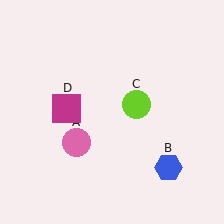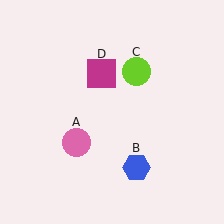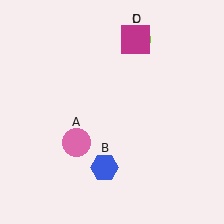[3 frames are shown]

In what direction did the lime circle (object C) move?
The lime circle (object C) moved up.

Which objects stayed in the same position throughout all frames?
Pink circle (object A) remained stationary.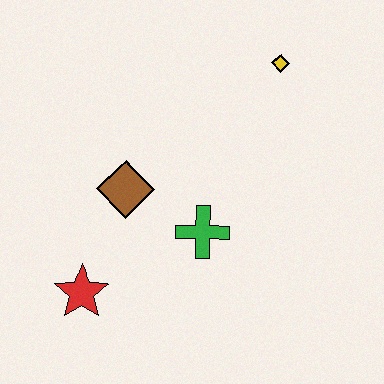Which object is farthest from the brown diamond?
The yellow diamond is farthest from the brown diamond.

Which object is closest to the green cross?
The brown diamond is closest to the green cross.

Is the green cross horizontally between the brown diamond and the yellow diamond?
Yes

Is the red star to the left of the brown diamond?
Yes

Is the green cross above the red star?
Yes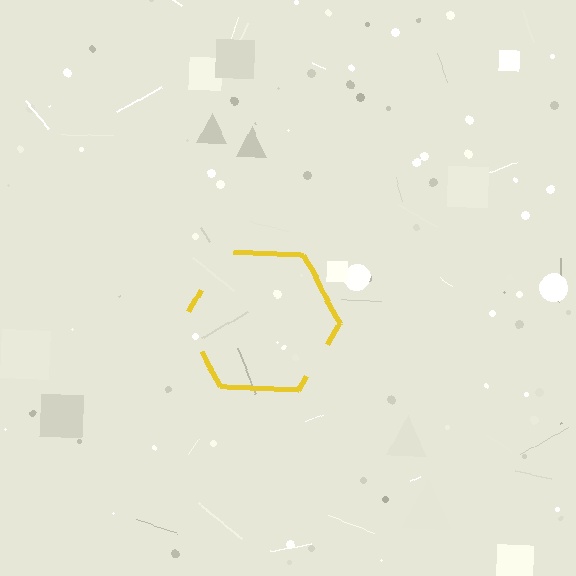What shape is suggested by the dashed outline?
The dashed outline suggests a hexagon.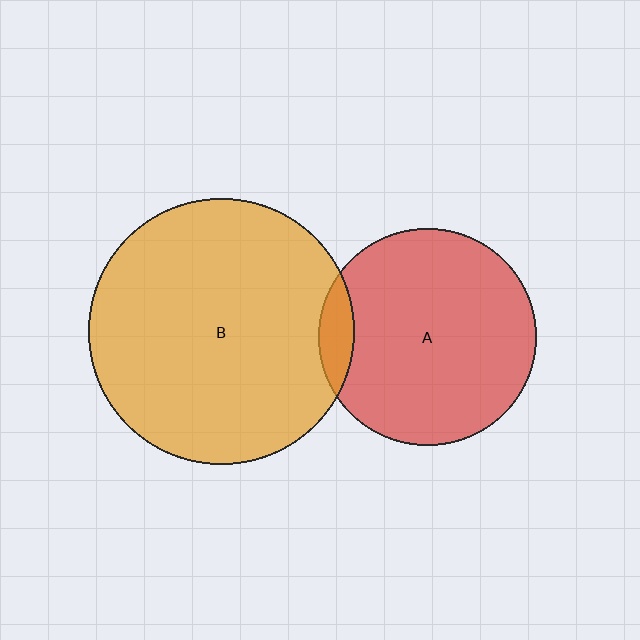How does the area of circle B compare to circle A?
Approximately 1.5 times.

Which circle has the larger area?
Circle B (orange).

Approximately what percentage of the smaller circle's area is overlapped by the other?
Approximately 10%.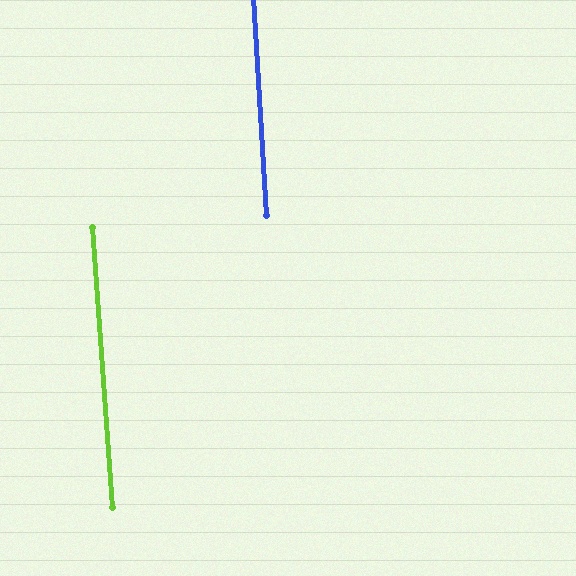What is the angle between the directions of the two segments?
Approximately 1 degree.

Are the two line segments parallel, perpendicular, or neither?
Parallel — their directions differ by only 0.6°.